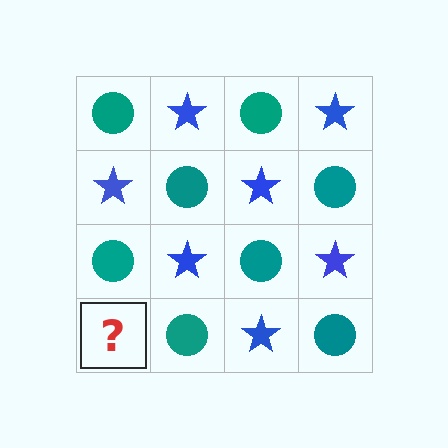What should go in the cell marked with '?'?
The missing cell should contain a blue star.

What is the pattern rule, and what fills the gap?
The rule is that it alternates teal circle and blue star in a checkerboard pattern. The gap should be filled with a blue star.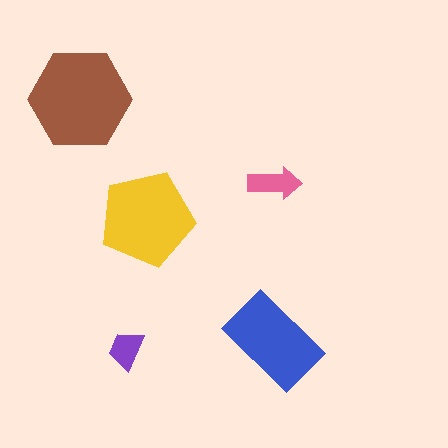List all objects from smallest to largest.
The purple trapezoid, the pink arrow, the blue rectangle, the yellow pentagon, the brown hexagon.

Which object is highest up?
The brown hexagon is topmost.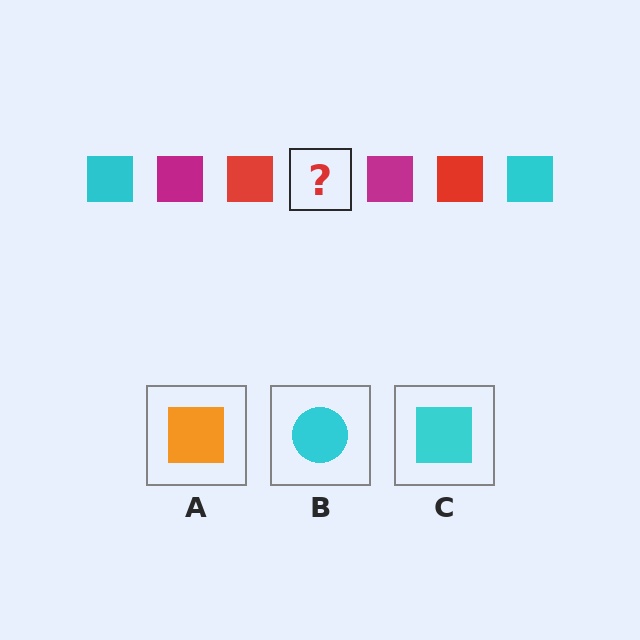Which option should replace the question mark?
Option C.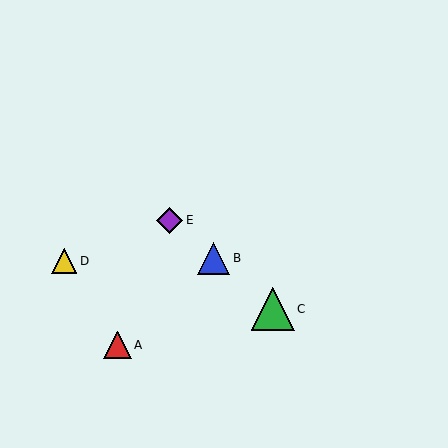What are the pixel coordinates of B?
Object B is at (214, 258).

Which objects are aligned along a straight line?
Objects B, C, E are aligned along a straight line.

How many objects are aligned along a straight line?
3 objects (B, C, E) are aligned along a straight line.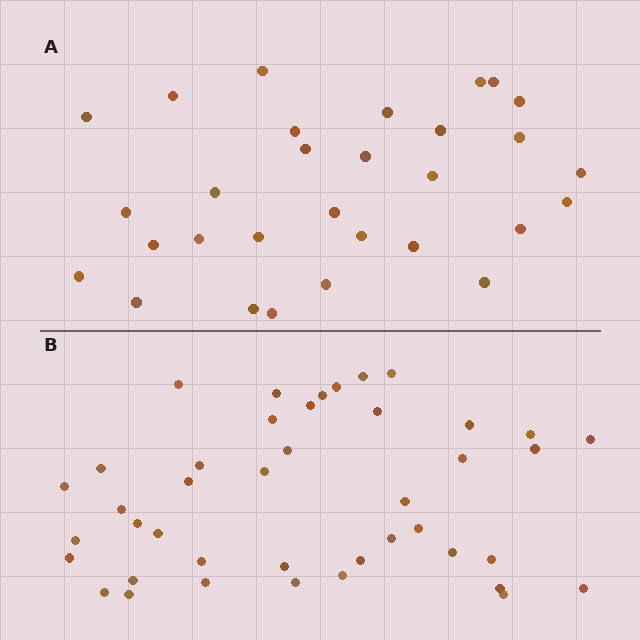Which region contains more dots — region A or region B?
Region B (the bottom region) has more dots.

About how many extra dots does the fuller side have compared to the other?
Region B has roughly 12 or so more dots than region A.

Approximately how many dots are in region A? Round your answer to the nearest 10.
About 30 dots.